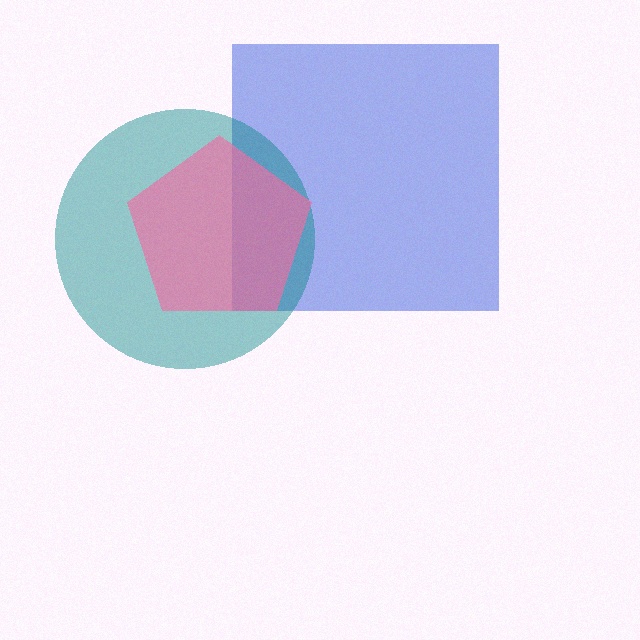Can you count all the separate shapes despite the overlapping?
Yes, there are 3 separate shapes.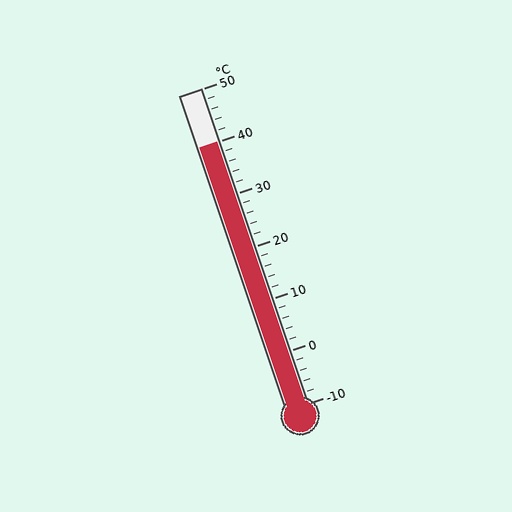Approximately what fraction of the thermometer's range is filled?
The thermometer is filled to approximately 85% of its range.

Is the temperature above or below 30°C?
The temperature is above 30°C.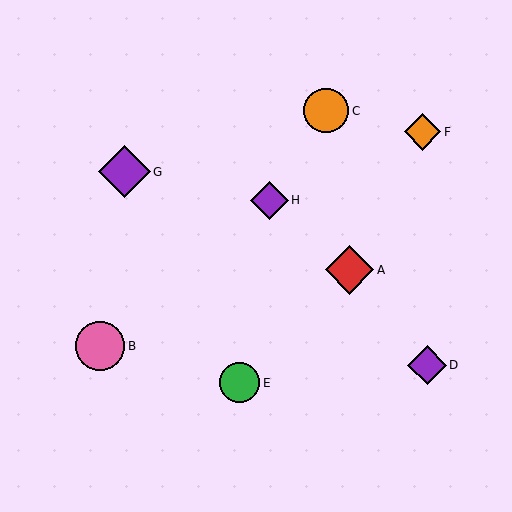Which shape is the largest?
The purple diamond (labeled G) is the largest.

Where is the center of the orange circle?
The center of the orange circle is at (326, 111).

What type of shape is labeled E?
Shape E is a green circle.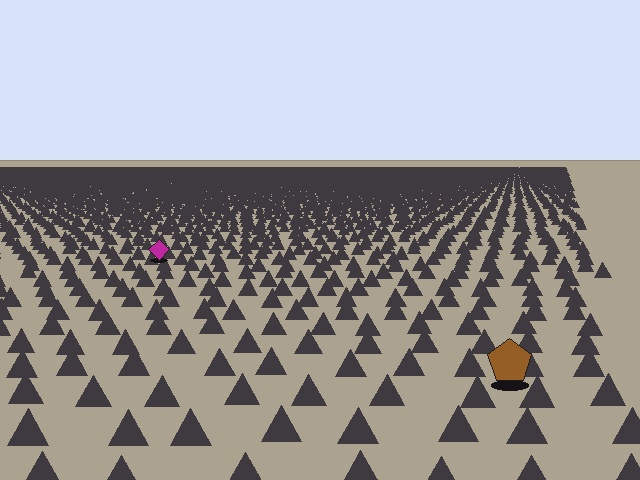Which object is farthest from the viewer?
The magenta diamond is farthest from the viewer. It appears smaller and the ground texture around it is denser.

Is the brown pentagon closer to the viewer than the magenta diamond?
Yes. The brown pentagon is closer — you can tell from the texture gradient: the ground texture is coarser near it.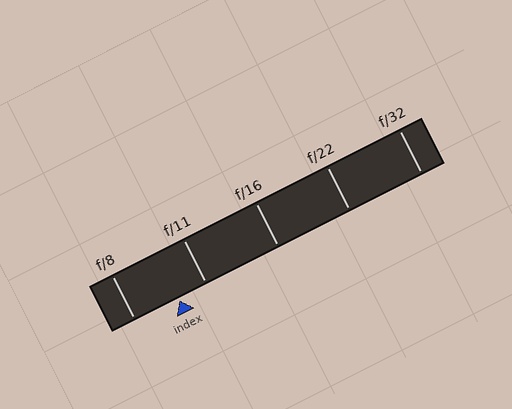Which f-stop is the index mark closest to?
The index mark is closest to f/11.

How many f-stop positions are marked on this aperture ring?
There are 5 f-stop positions marked.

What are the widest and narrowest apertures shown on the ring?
The widest aperture shown is f/8 and the narrowest is f/32.